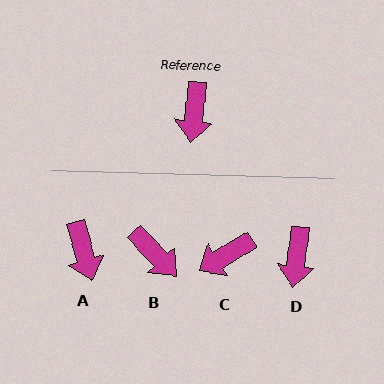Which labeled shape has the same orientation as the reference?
D.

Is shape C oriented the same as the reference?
No, it is off by about 52 degrees.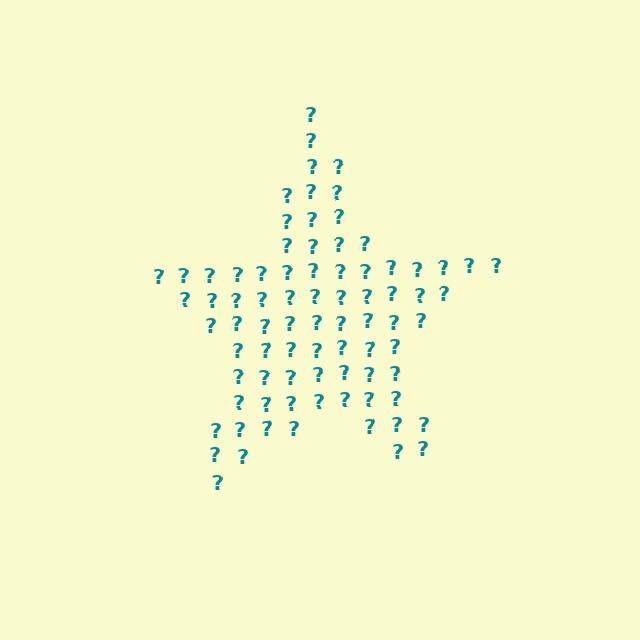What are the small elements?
The small elements are question marks.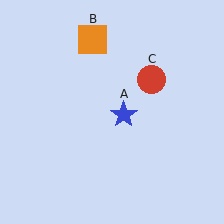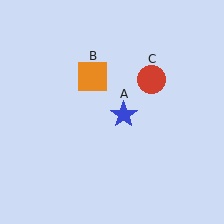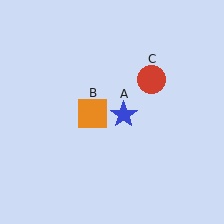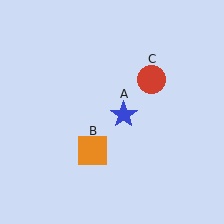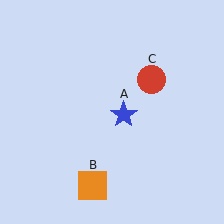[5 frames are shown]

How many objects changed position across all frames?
1 object changed position: orange square (object B).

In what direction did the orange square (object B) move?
The orange square (object B) moved down.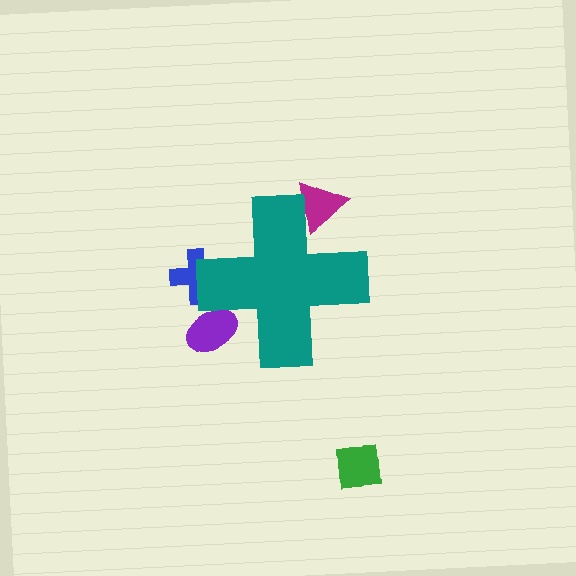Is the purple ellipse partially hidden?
Yes, the purple ellipse is partially hidden behind the teal cross.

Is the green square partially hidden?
No, the green square is fully visible.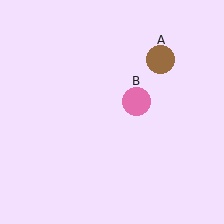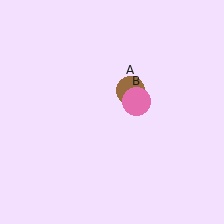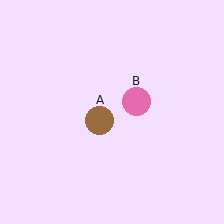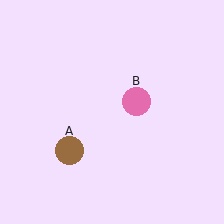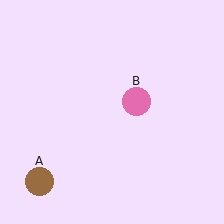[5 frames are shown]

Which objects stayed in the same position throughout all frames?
Pink circle (object B) remained stationary.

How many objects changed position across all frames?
1 object changed position: brown circle (object A).